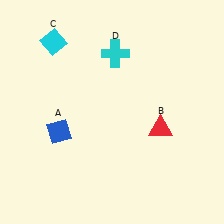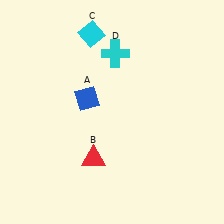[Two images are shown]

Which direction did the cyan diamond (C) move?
The cyan diamond (C) moved right.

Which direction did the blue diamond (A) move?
The blue diamond (A) moved up.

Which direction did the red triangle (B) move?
The red triangle (B) moved left.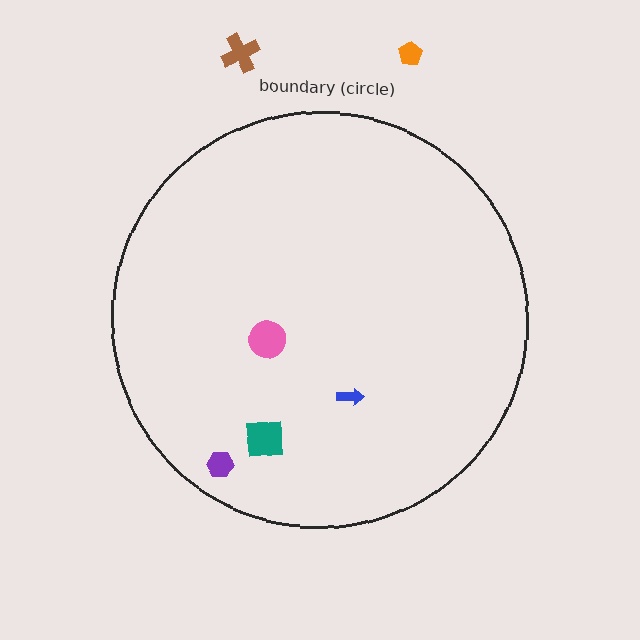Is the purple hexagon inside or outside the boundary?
Inside.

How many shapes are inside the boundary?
4 inside, 2 outside.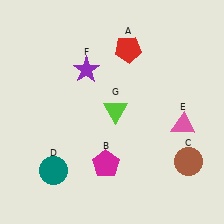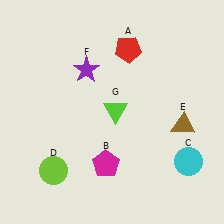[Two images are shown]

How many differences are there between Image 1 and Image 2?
There are 3 differences between the two images.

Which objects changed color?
C changed from brown to cyan. D changed from teal to lime. E changed from pink to brown.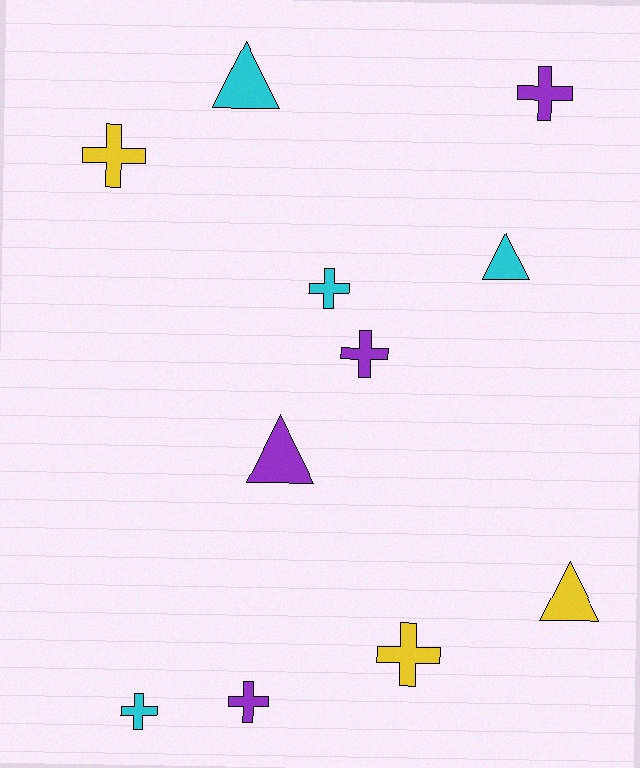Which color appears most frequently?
Cyan, with 4 objects.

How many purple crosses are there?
There are 3 purple crosses.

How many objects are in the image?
There are 11 objects.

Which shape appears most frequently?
Cross, with 7 objects.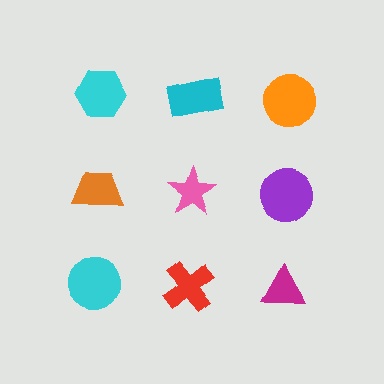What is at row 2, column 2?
A pink star.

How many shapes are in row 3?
3 shapes.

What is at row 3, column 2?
A red cross.